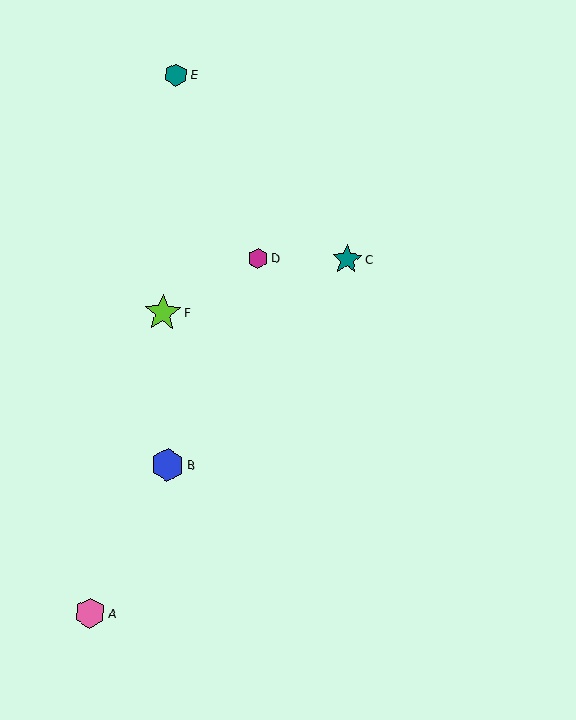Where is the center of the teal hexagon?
The center of the teal hexagon is at (176, 75).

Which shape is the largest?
The lime star (labeled F) is the largest.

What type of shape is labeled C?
Shape C is a teal star.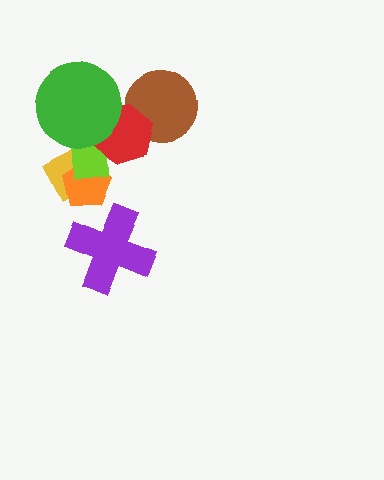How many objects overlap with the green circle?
2 objects overlap with the green circle.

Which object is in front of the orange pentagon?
The lime rectangle is in front of the orange pentagon.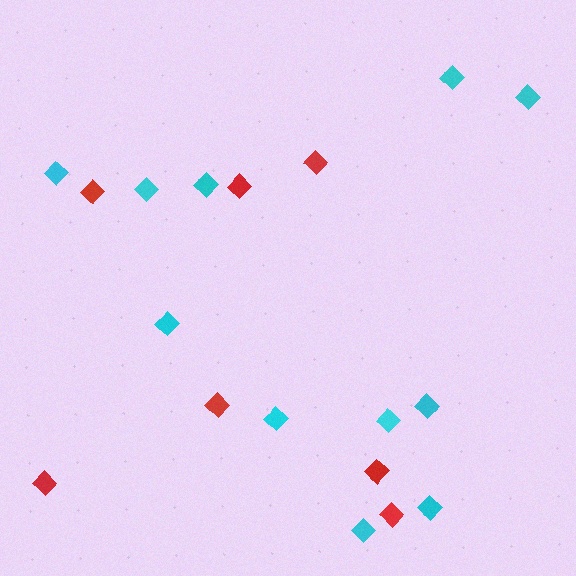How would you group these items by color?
There are 2 groups: one group of cyan diamonds (11) and one group of red diamonds (7).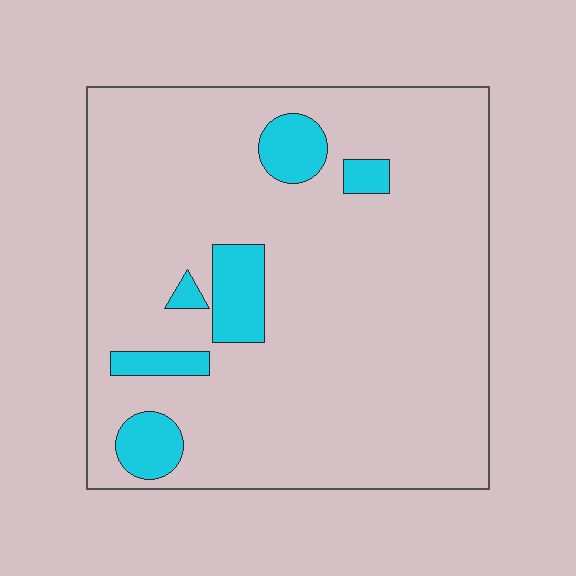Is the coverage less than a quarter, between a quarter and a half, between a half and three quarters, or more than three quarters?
Less than a quarter.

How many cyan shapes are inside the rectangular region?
6.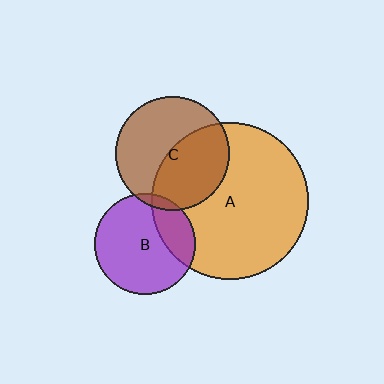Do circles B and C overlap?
Yes.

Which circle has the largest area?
Circle A (orange).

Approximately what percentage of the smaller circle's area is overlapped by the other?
Approximately 5%.